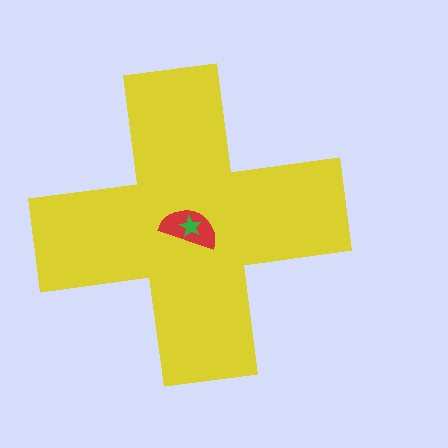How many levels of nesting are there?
3.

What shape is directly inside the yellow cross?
The red semicircle.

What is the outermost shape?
The yellow cross.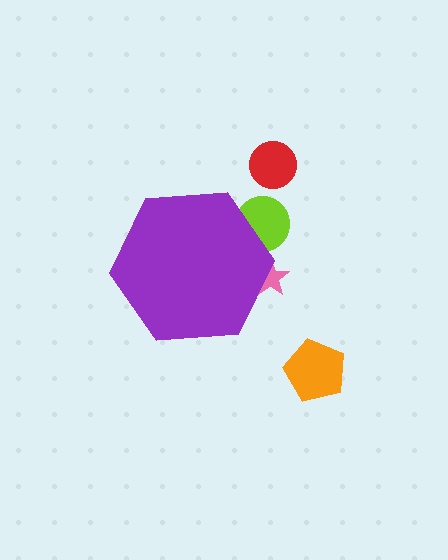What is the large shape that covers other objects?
A purple hexagon.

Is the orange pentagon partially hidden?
No, the orange pentagon is fully visible.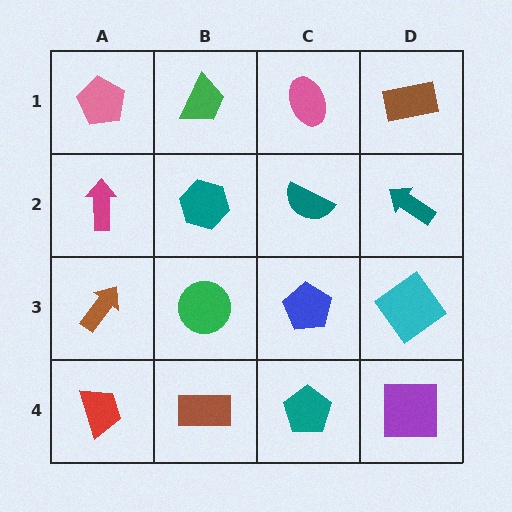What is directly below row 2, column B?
A green circle.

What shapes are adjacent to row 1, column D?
A teal arrow (row 2, column D), a pink ellipse (row 1, column C).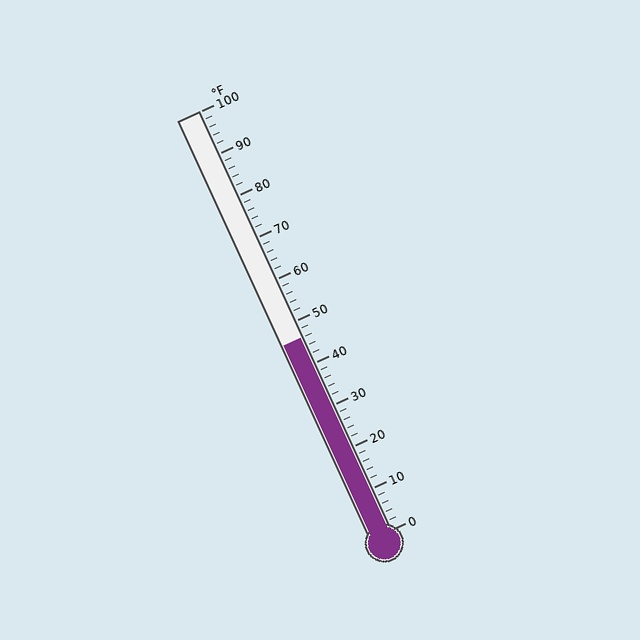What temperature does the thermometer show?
The thermometer shows approximately 46°F.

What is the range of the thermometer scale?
The thermometer scale ranges from 0°F to 100°F.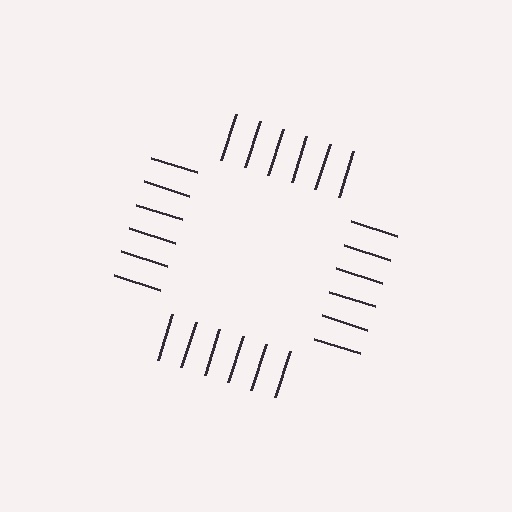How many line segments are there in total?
24 — 6 along each of the 4 edges.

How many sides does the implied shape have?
4 sides — the line-ends trace a square.